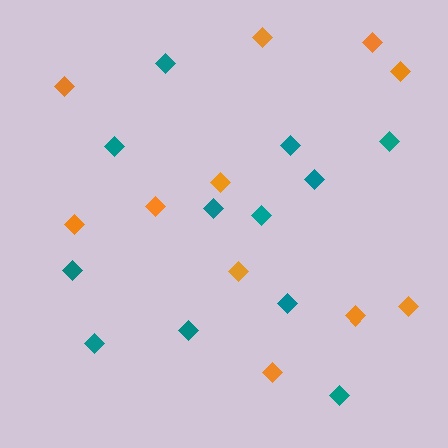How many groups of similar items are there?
There are 2 groups: one group of orange diamonds (11) and one group of teal diamonds (12).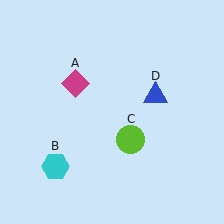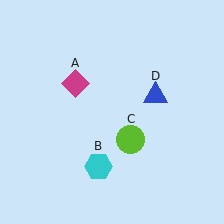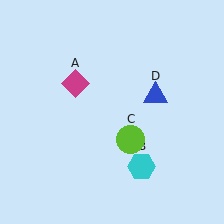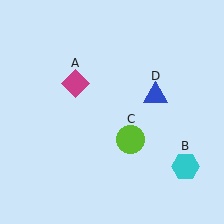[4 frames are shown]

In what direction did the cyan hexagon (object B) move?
The cyan hexagon (object B) moved right.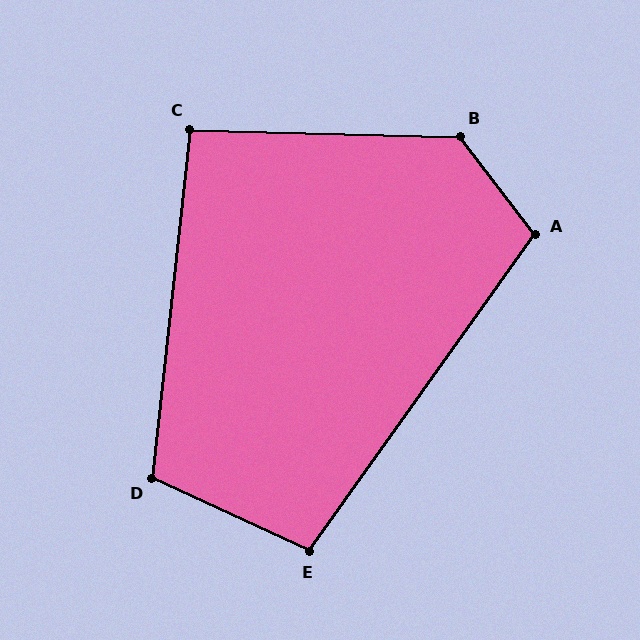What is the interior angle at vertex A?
Approximately 107 degrees (obtuse).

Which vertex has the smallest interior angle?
C, at approximately 95 degrees.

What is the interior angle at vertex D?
Approximately 109 degrees (obtuse).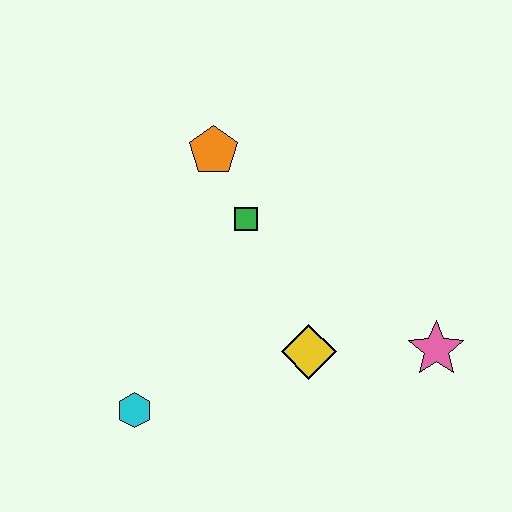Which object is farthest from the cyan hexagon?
The pink star is farthest from the cyan hexagon.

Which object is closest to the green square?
The orange pentagon is closest to the green square.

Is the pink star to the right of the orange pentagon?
Yes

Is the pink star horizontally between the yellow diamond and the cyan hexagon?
No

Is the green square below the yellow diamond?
No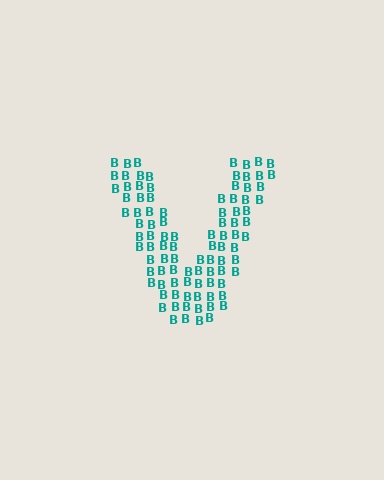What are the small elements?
The small elements are letter B's.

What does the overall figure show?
The overall figure shows the letter V.